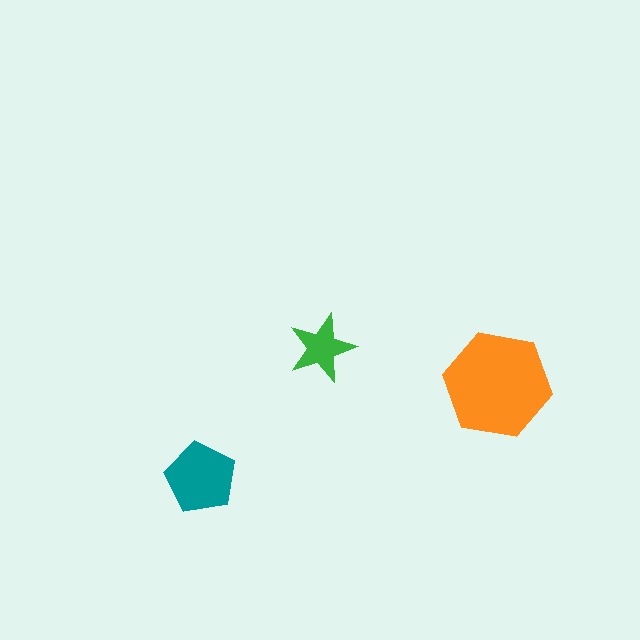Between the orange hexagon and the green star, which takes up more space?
The orange hexagon.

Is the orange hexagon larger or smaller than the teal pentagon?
Larger.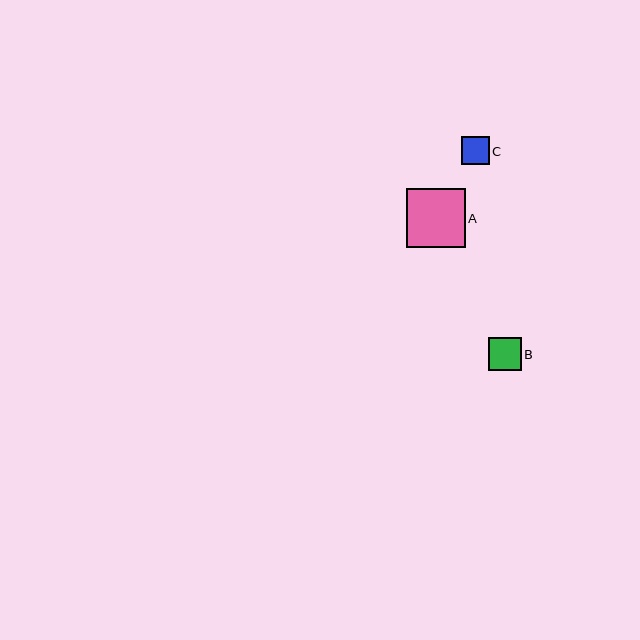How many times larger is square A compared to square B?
Square A is approximately 1.8 times the size of square B.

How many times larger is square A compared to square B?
Square A is approximately 1.8 times the size of square B.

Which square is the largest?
Square A is the largest with a size of approximately 59 pixels.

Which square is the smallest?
Square C is the smallest with a size of approximately 28 pixels.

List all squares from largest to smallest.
From largest to smallest: A, B, C.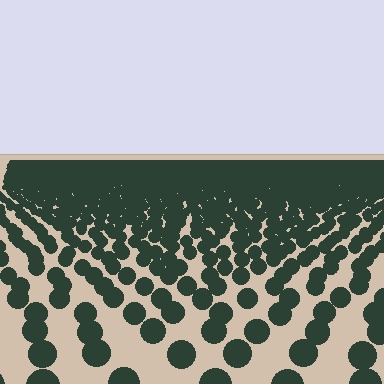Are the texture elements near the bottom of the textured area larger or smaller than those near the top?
Larger. Near the bottom, elements are closer to the viewer and appear at a bigger on-screen size.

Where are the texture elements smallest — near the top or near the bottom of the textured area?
Near the top.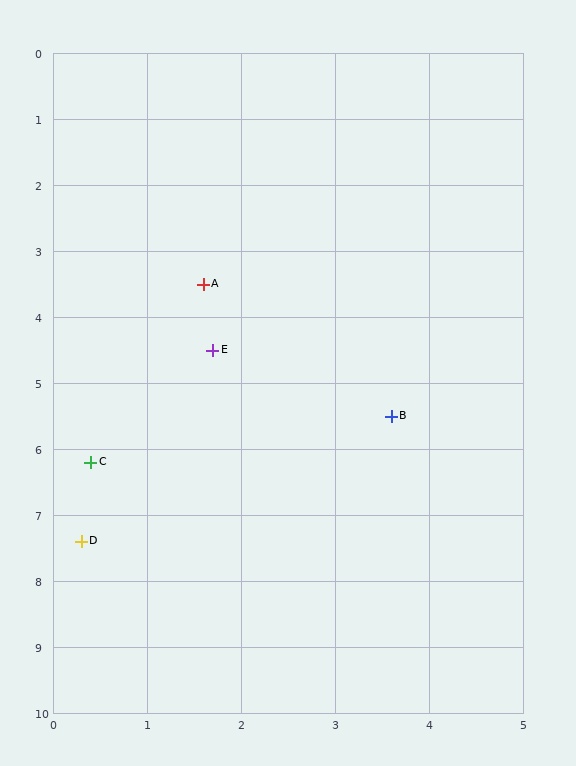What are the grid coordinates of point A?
Point A is at approximately (1.6, 3.5).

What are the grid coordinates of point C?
Point C is at approximately (0.4, 6.2).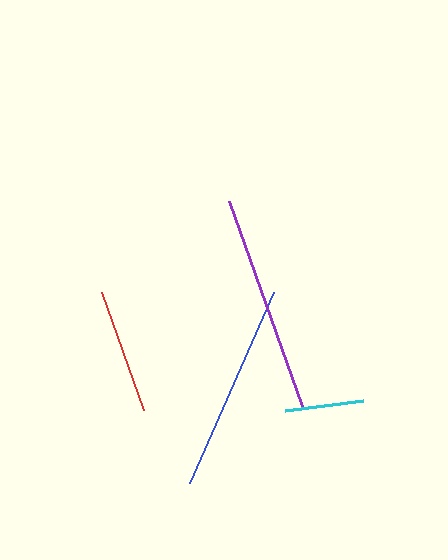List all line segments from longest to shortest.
From longest to shortest: purple, blue, red, cyan.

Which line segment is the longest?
The purple line is the longest at approximately 217 pixels.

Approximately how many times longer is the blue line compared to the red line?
The blue line is approximately 1.7 times the length of the red line.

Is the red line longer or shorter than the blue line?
The blue line is longer than the red line.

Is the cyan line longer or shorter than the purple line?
The purple line is longer than the cyan line.